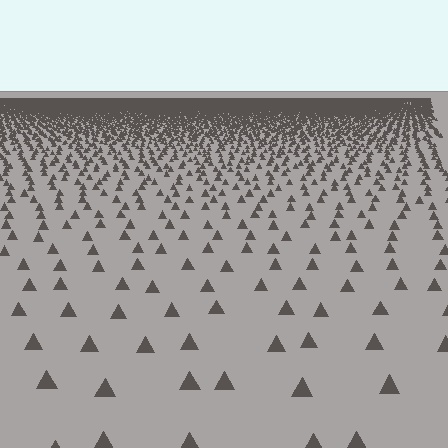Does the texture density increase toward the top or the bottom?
Density increases toward the top.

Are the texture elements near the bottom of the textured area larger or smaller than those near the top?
Larger. Near the bottom, elements are closer to the viewer and appear at a bigger on-screen size.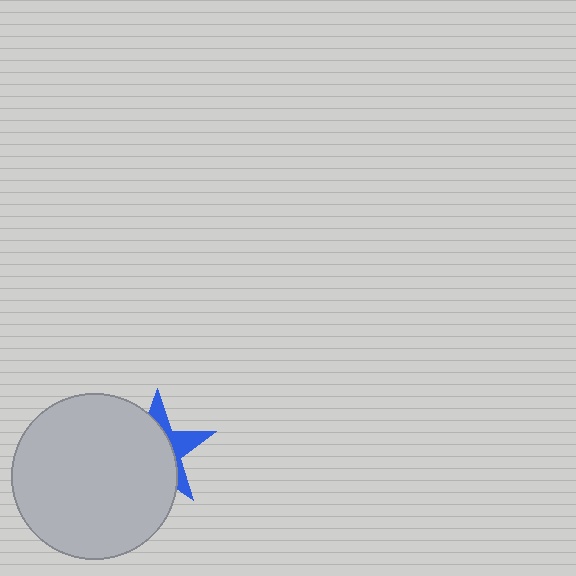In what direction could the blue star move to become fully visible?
The blue star could move right. That would shift it out from behind the light gray circle entirely.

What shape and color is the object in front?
The object in front is a light gray circle.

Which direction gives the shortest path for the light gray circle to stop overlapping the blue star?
Moving left gives the shortest separation.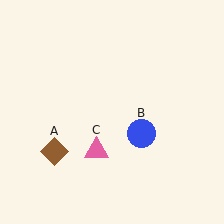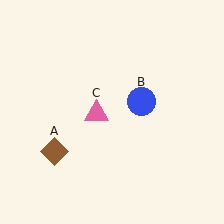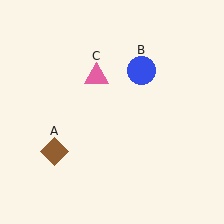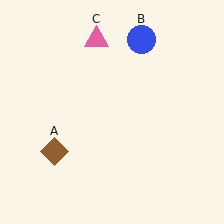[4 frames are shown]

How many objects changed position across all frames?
2 objects changed position: blue circle (object B), pink triangle (object C).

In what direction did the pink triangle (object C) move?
The pink triangle (object C) moved up.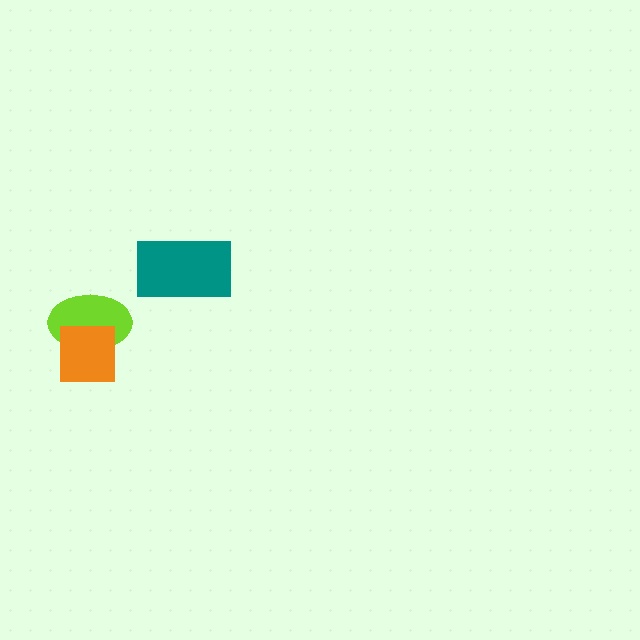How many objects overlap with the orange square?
1 object overlaps with the orange square.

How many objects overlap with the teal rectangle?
0 objects overlap with the teal rectangle.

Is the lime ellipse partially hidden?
Yes, it is partially covered by another shape.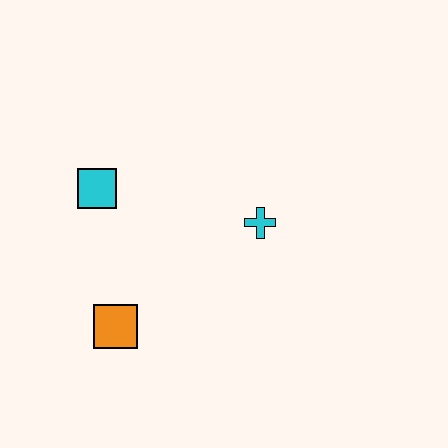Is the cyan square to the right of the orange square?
No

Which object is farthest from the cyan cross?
The orange square is farthest from the cyan cross.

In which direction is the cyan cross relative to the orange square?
The cyan cross is to the right of the orange square.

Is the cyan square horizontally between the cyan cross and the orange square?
No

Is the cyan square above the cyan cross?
Yes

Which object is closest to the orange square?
The cyan square is closest to the orange square.